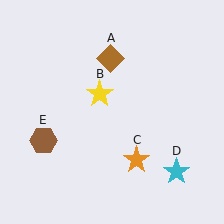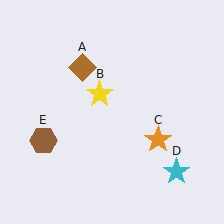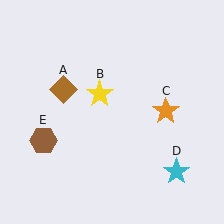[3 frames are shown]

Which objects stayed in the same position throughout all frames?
Yellow star (object B) and cyan star (object D) and brown hexagon (object E) remained stationary.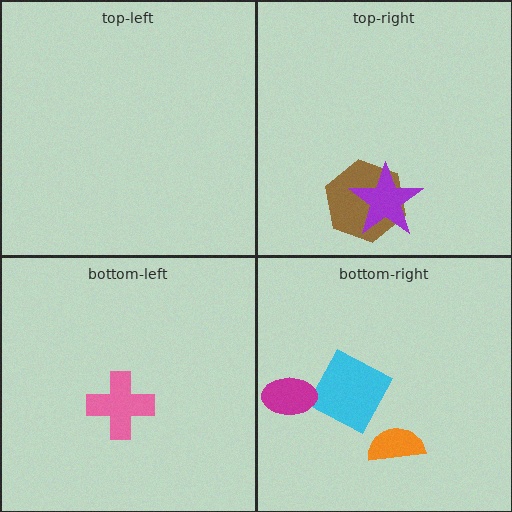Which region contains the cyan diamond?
The bottom-right region.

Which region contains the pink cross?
The bottom-left region.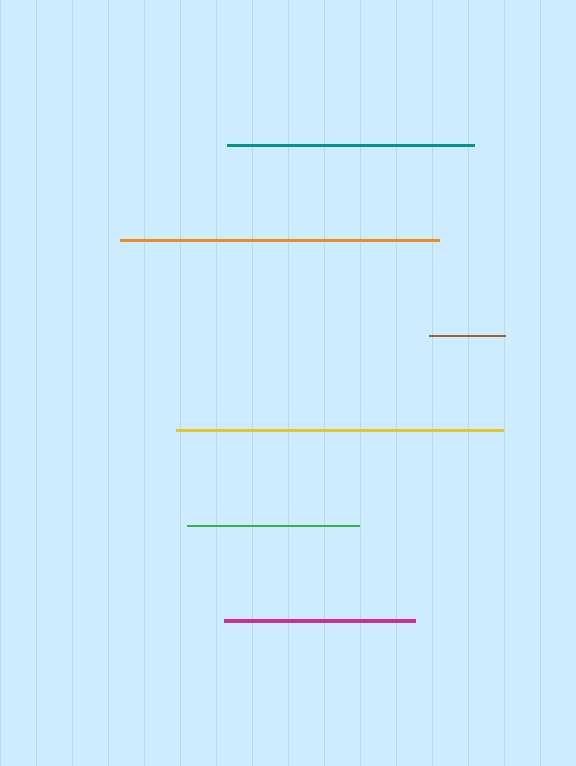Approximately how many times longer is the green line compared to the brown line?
The green line is approximately 2.3 times the length of the brown line.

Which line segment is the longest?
The yellow line is the longest at approximately 327 pixels.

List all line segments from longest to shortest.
From longest to shortest: yellow, orange, teal, magenta, green, brown.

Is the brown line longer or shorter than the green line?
The green line is longer than the brown line.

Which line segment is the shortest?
The brown line is the shortest at approximately 76 pixels.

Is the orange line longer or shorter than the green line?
The orange line is longer than the green line.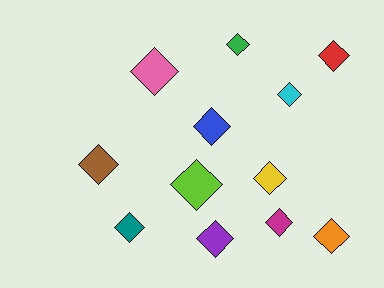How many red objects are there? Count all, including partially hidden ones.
There is 1 red object.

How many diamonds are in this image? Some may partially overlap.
There are 12 diamonds.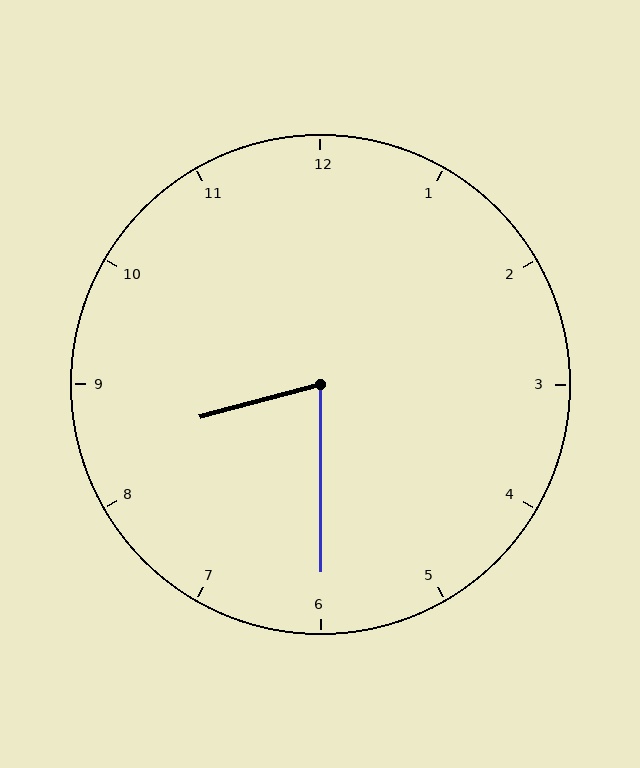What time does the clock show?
8:30.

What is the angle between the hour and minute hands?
Approximately 75 degrees.